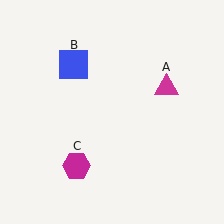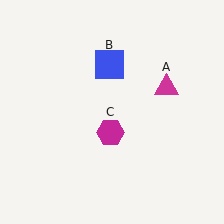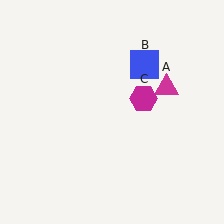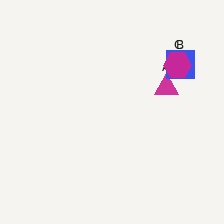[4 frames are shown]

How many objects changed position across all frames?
2 objects changed position: blue square (object B), magenta hexagon (object C).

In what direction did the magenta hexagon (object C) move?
The magenta hexagon (object C) moved up and to the right.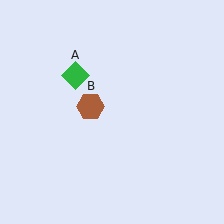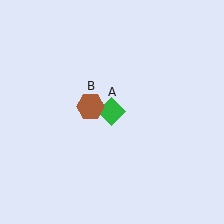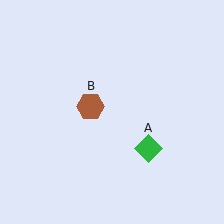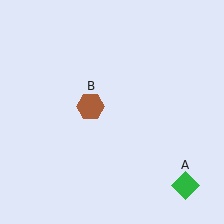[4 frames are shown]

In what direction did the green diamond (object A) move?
The green diamond (object A) moved down and to the right.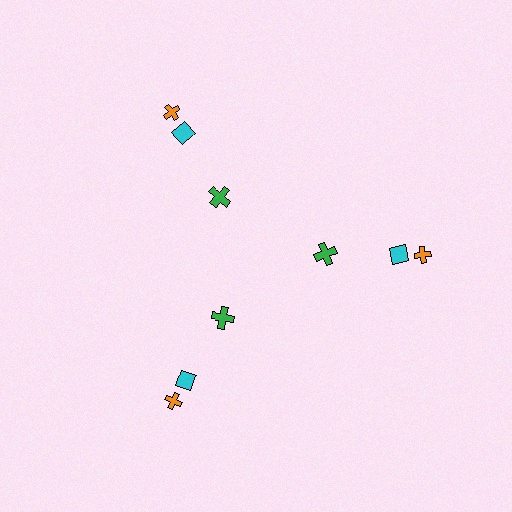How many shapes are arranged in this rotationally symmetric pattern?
There are 9 shapes, arranged in 3 groups of 3.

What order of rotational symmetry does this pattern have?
This pattern has 3-fold rotational symmetry.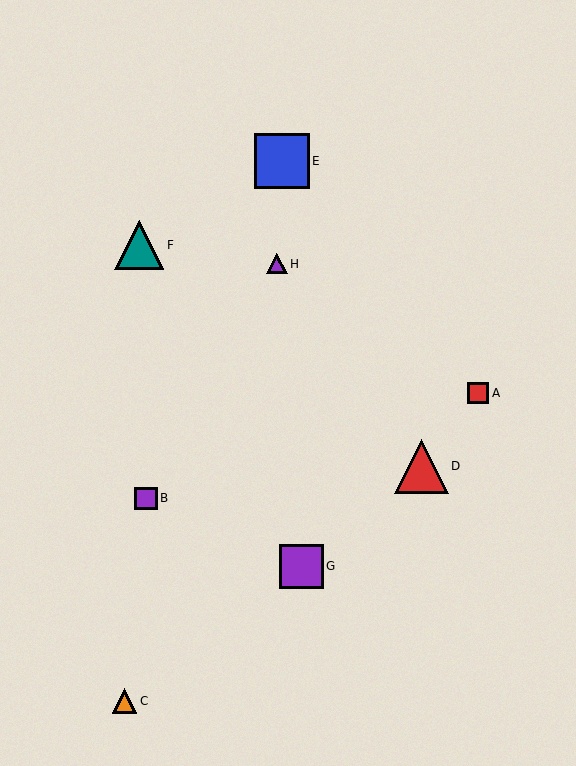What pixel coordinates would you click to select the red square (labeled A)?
Click at (478, 393) to select the red square A.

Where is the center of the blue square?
The center of the blue square is at (282, 161).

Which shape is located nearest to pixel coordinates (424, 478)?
The red triangle (labeled D) at (421, 466) is nearest to that location.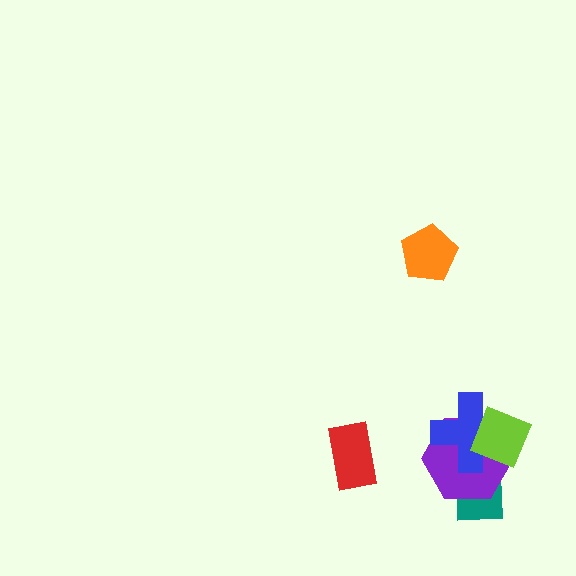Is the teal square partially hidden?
Yes, it is partially covered by another shape.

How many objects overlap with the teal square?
1 object overlaps with the teal square.